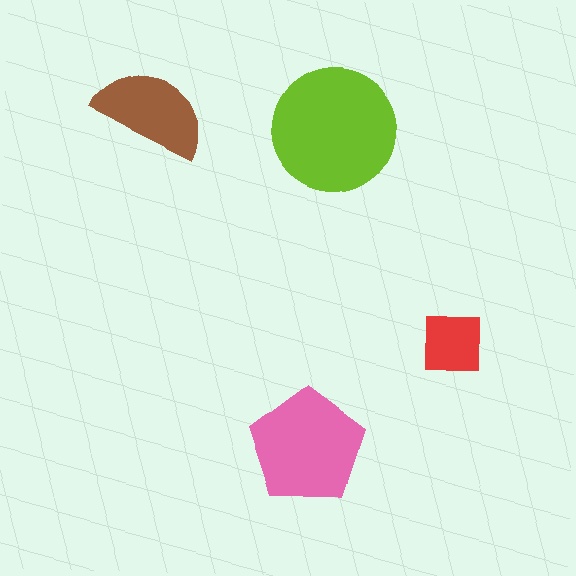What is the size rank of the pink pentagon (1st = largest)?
2nd.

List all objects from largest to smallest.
The lime circle, the pink pentagon, the brown semicircle, the red square.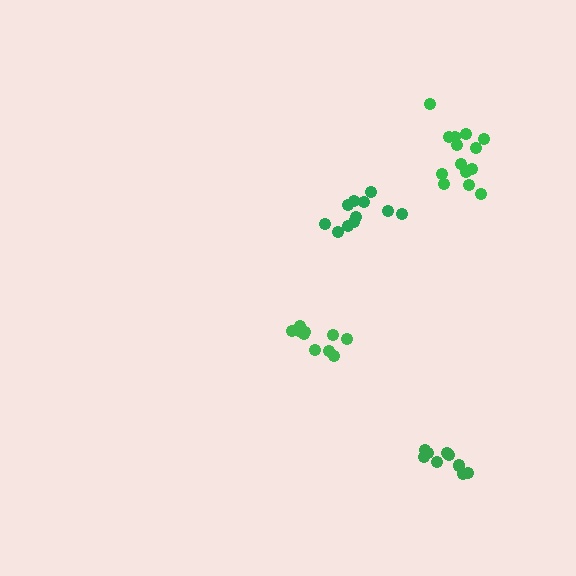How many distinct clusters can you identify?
There are 4 distinct clusters.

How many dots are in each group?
Group 1: 10 dots, Group 2: 9 dots, Group 3: 14 dots, Group 4: 11 dots (44 total).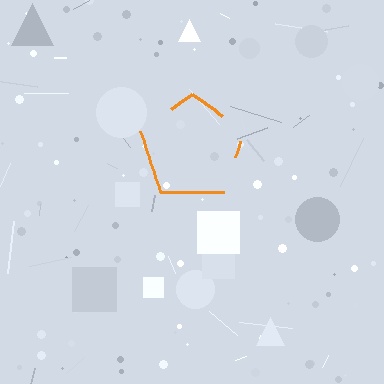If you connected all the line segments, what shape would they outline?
They would outline a pentagon.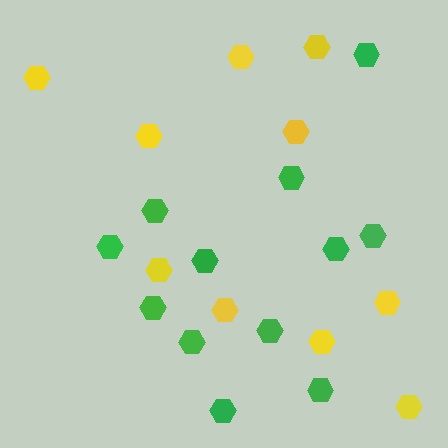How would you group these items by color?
There are 2 groups: one group of green hexagons (12) and one group of yellow hexagons (10).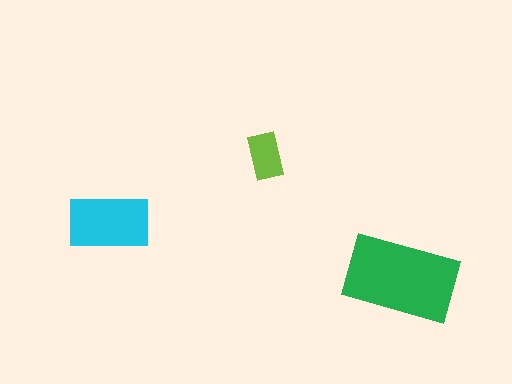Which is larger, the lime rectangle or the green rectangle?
The green one.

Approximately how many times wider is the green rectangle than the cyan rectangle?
About 1.5 times wider.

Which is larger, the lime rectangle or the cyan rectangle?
The cyan one.